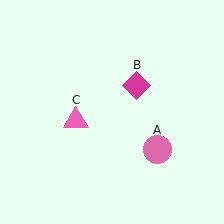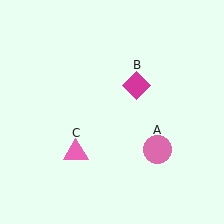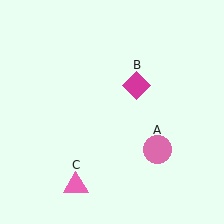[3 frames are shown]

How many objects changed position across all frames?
1 object changed position: pink triangle (object C).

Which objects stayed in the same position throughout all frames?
Pink circle (object A) and magenta diamond (object B) remained stationary.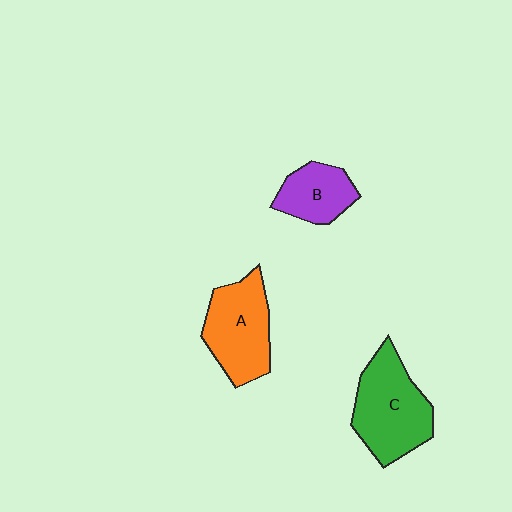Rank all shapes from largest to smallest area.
From largest to smallest: C (green), A (orange), B (purple).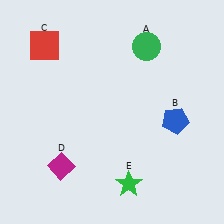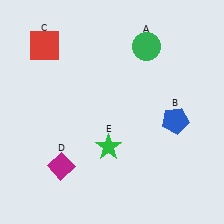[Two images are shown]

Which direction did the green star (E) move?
The green star (E) moved up.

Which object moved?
The green star (E) moved up.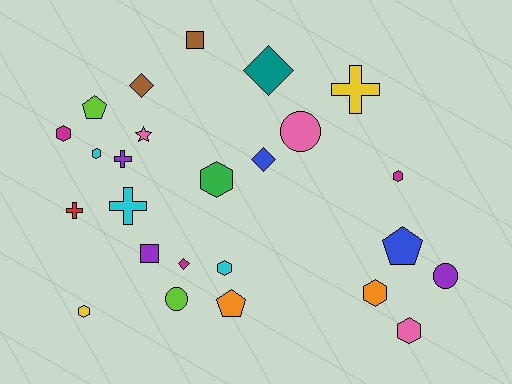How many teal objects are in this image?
There is 1 teal object.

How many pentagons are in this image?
There are 3 pentagons.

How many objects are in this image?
There are 25 objects.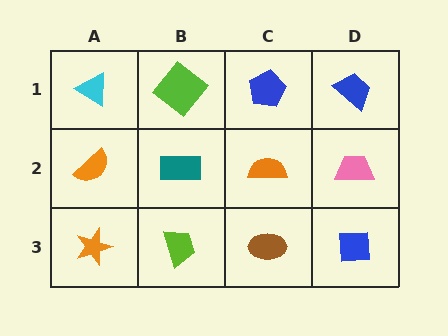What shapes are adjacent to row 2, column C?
A blue pentagon (row 1, column C), a brown ellipse (row 3, column C), a teal rectangle (row 2, column B), a pink trapezoid (row 2, column D).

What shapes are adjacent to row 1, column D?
A pink trapezoid (row 2, column D), a blue pentagon (row 1, column C).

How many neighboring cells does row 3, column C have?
3.